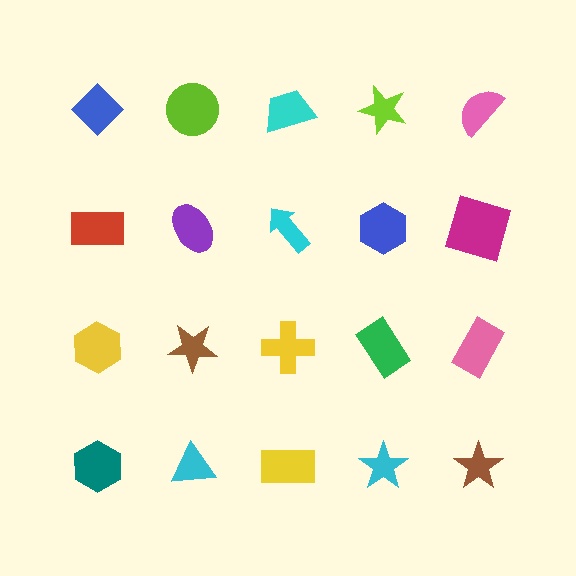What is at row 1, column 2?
A lime circle.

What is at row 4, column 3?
A yellow rectangle.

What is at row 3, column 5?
A pink rectangle.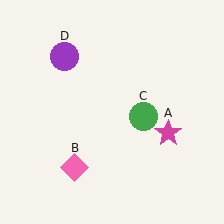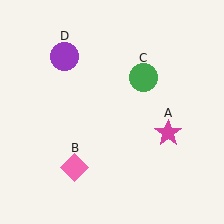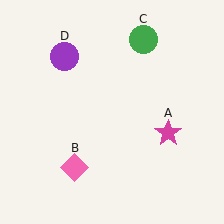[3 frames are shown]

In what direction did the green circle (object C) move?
The green circle (object C) moved up.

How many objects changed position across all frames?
1 object changed position: green circle (object C).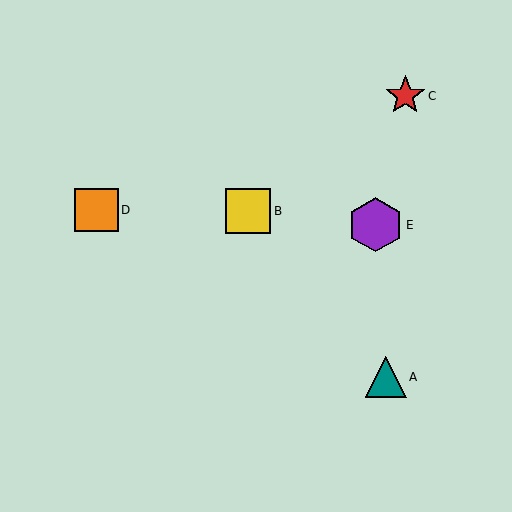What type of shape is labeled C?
Shape C is a red star.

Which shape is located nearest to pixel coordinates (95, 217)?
The orange square (labeled D) at (96, 210) is nearest to that location.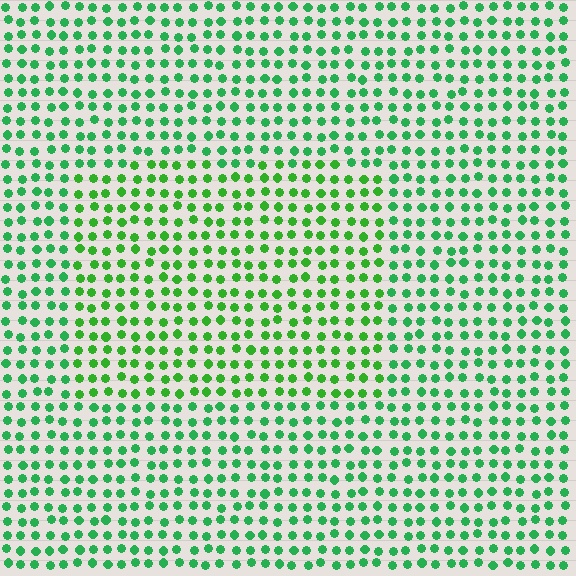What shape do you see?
I see a rectangle.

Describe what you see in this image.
The image is filled with small green elements in a uniform arrangement. A rectangle-shaped region is visible where the elements are tinted to a slightly different hue, forming a subtle color boundary.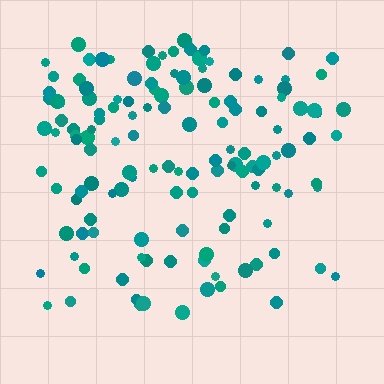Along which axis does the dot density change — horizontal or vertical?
Vertical.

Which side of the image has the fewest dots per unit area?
The bottom.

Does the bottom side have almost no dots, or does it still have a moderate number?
Still a moderate number, just noticeably fewer than the top.